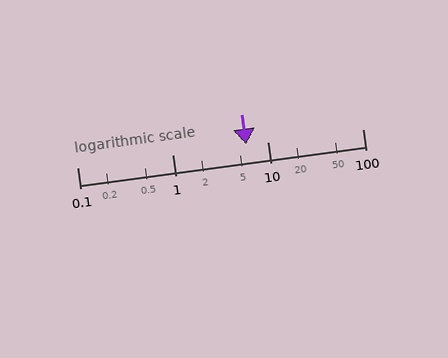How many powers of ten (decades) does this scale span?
The scale spans 3 decades, from 0.1 to 100.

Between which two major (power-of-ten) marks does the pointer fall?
The pointer is between 1 and 10.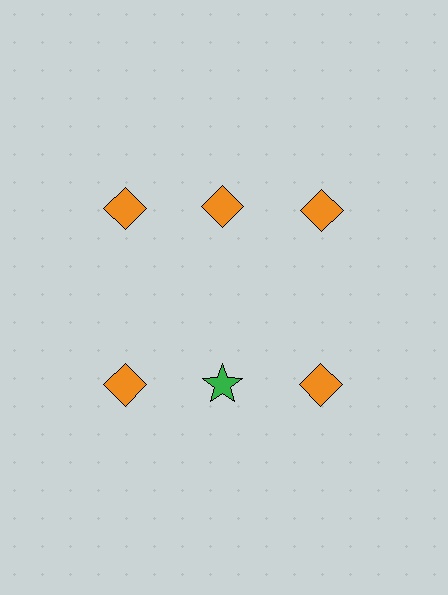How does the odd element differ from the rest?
It differs in both color (green instead of orange) and shape (star instead of diamond).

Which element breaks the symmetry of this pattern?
The green star in the second row, second from left column breaks the symmetry. All other shapes are orange diamonds.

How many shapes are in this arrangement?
There are 6 shapes arranged in a grid pattern.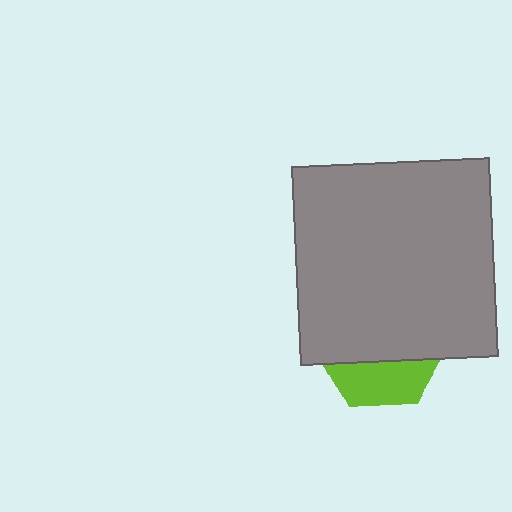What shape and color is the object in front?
The object in front is a gray square.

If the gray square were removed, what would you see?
You would see the complete lime hexagon.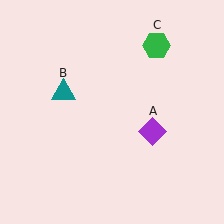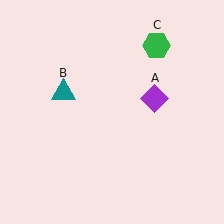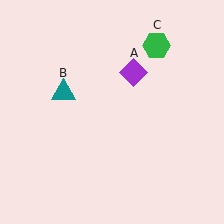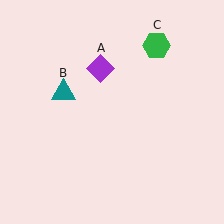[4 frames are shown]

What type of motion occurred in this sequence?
The purple diamond (object A) rotated counterclockwise around the center of the scene.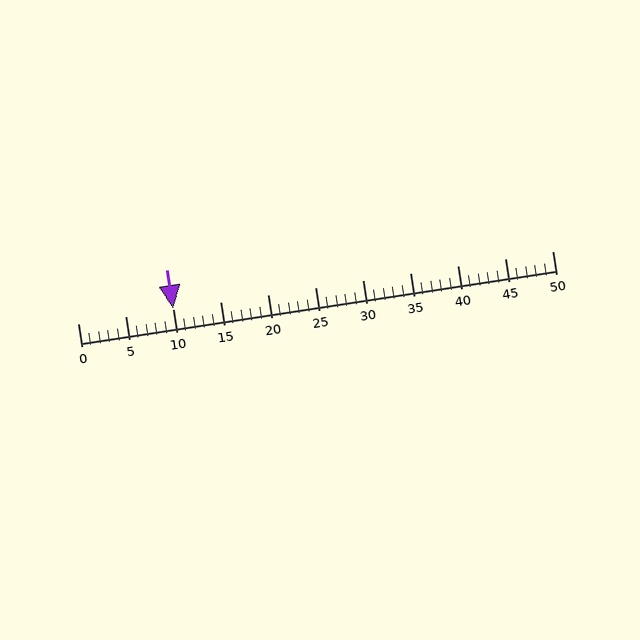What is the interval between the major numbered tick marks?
The major tick marks are spaced 5 units apart.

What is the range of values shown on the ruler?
The ruler shows values from 0 to 50.